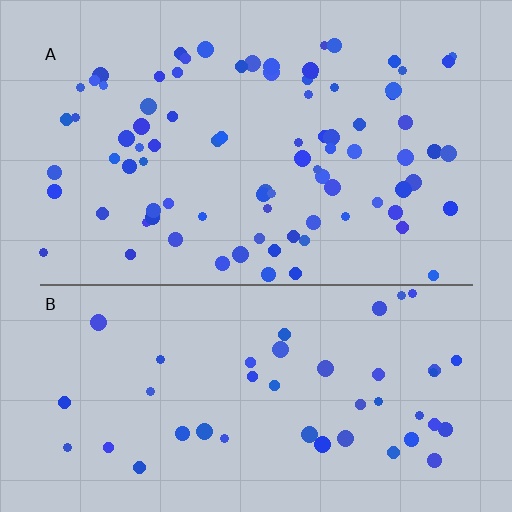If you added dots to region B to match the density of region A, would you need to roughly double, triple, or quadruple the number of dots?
Approximately double.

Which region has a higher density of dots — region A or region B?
A (the top).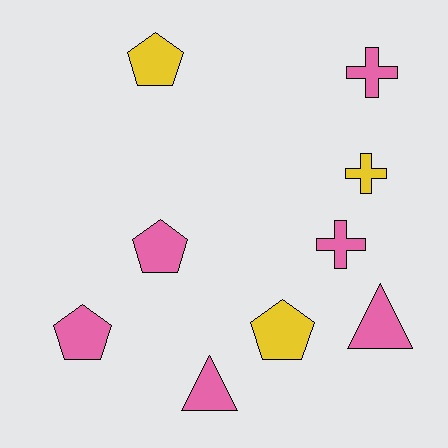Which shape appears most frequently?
Pentagon, with 4 objects.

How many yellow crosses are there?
There is 1 yellow cross.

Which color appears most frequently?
Pink, with 6 objects.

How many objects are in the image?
There are 9 objects.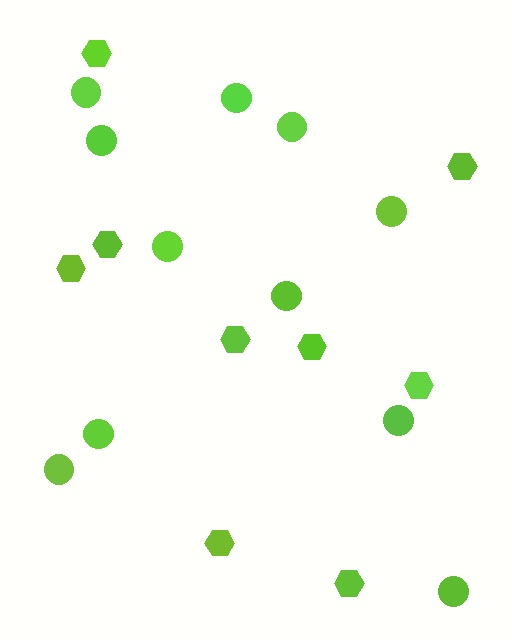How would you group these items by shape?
There are 2 groups: one group of hexagons (9) and one group of circles (11).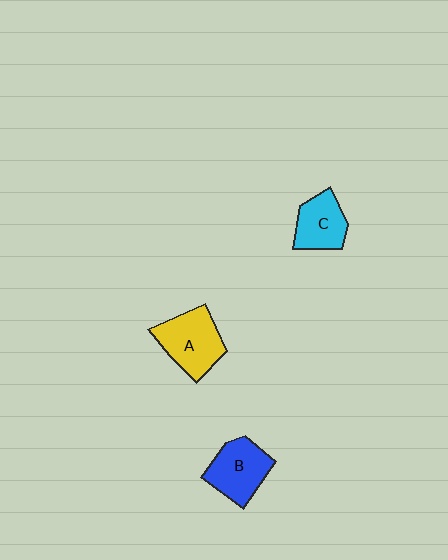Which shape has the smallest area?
Shape C (cyan).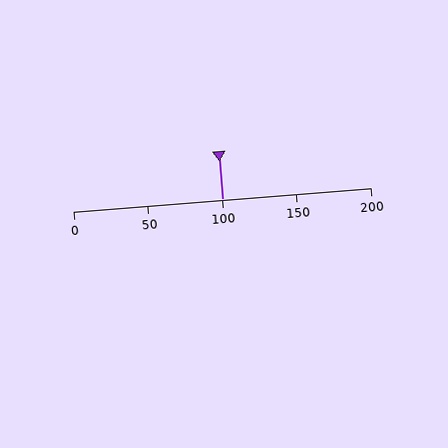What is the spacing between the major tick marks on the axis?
The major ticks are spaced 50 apart.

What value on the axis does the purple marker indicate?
The marker indicates approximately 100.